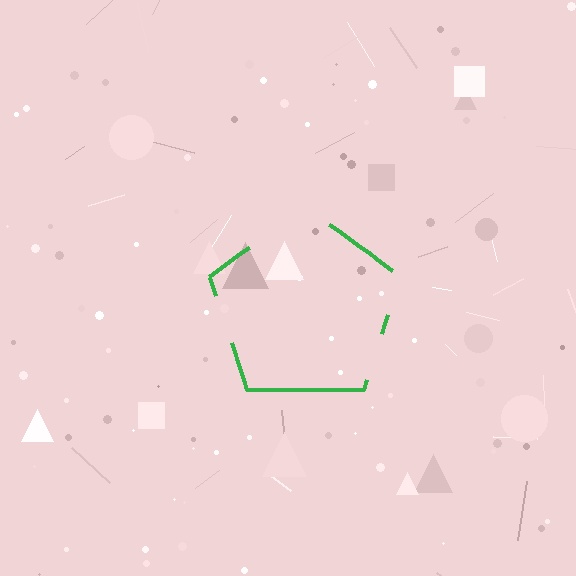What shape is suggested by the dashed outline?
The dashed outline suggests a pentagon.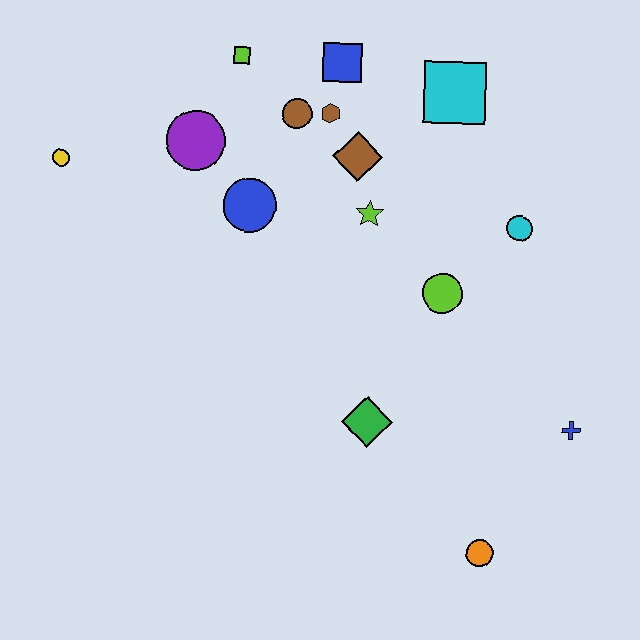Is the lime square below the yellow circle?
No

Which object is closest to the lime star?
The brown diamond is closest to the lime star.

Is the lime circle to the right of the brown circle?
Yes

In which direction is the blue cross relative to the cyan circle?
The blue cross is below the cyan circle.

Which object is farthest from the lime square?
The orange circle is farthest from the lime square.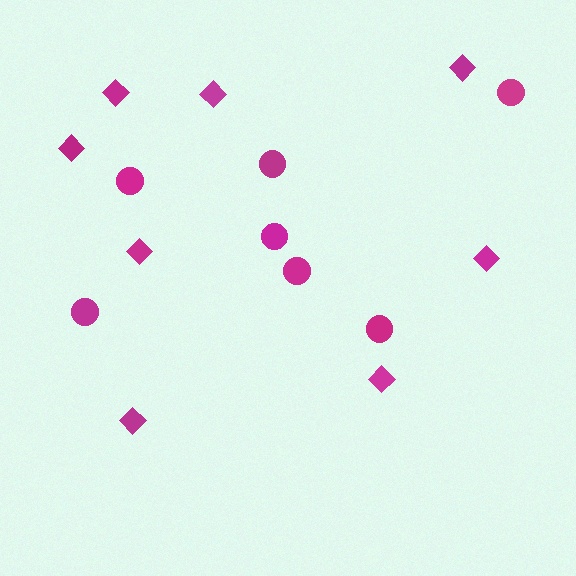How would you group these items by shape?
There are 2 groups: one group of circles (7) and one group of diamonds (8).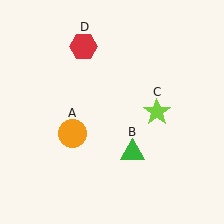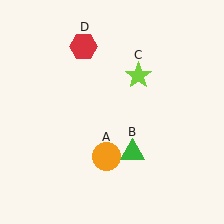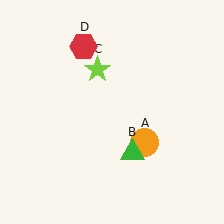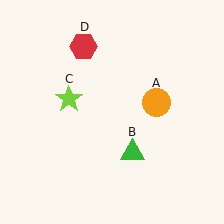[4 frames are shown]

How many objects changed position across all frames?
2 objects changed position: orange circle (object A), lime star (object C).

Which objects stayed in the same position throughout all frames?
Green triangle (object B) and red hexagon (object D) remained stationary.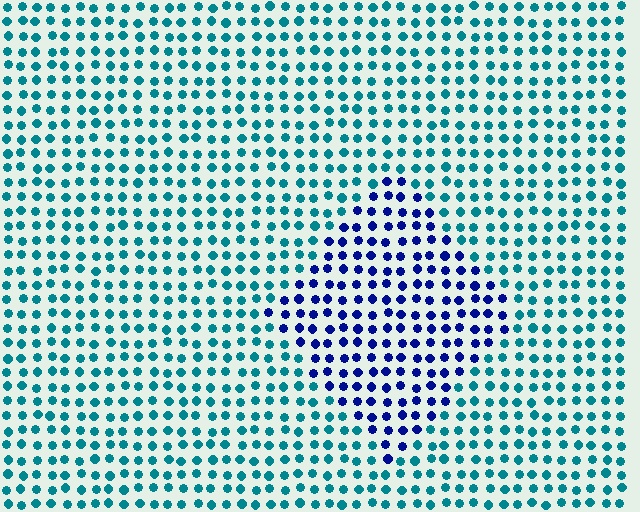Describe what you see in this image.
The image is filled with small teal elements in a uniform arrangement. A diamond-shaped region is visible where the elements are tinted to a slightly different hue, forming a subtle color boundary.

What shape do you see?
I see a diamond.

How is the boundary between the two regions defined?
The boundary is defined purely by a slight shift in hue (about 51 degrees). Spacing, size, and orientation are identical on both sides.